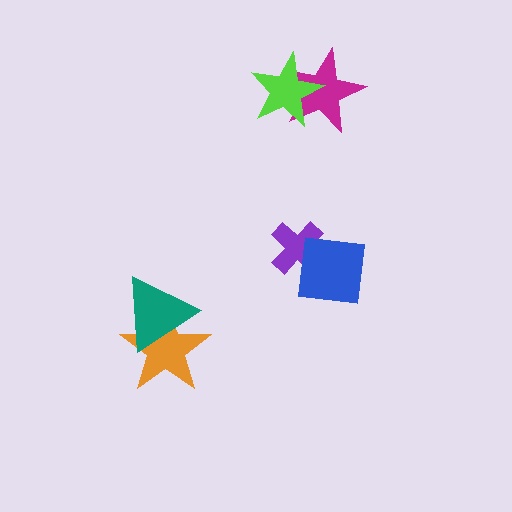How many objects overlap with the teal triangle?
1 object overlaps with the teal triangle.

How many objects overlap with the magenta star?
1 object overlaps with the magenta star.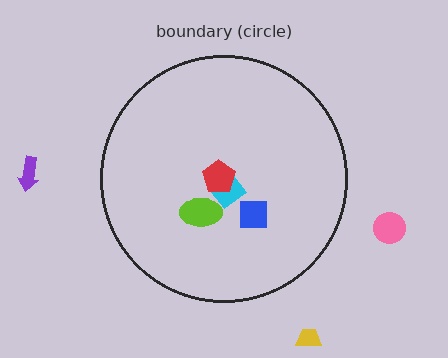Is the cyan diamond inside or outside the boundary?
Inside.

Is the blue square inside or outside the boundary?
Inside.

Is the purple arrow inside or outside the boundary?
Outside.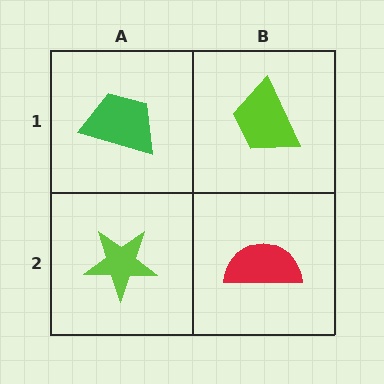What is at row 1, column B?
A lime trapezoid.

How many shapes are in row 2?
2 shapes.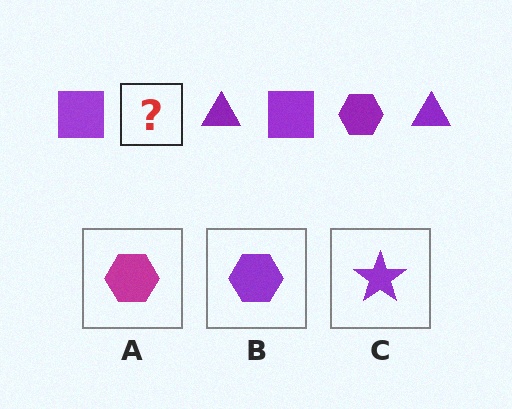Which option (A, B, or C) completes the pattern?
B.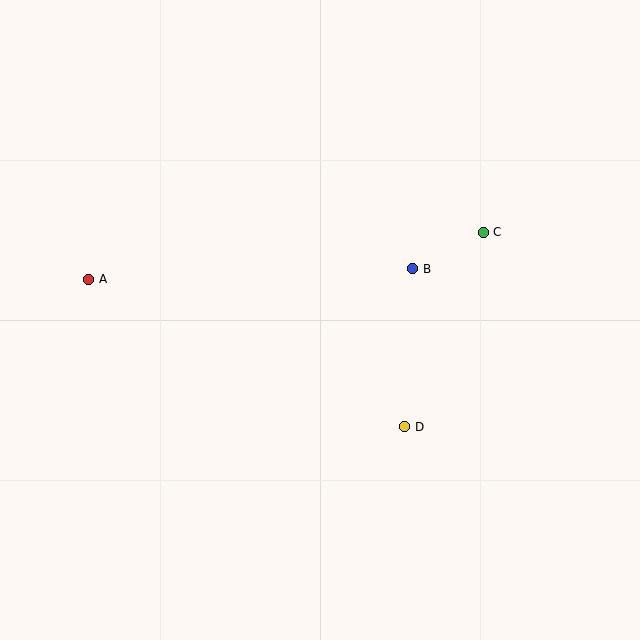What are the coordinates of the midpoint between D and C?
The midpoint between D and C is at (444, 329).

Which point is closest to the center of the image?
Point B at (413, 269) is closest to the center.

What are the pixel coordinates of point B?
Point B is at (413, 269).